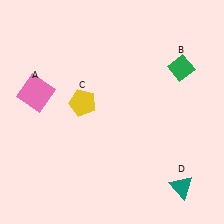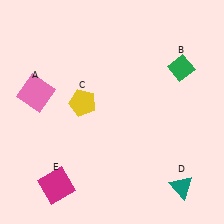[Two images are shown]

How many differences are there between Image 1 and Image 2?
There is 1 difference between the two images.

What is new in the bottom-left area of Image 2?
A magenta square (E) was added in the bottom-left area of Image 2.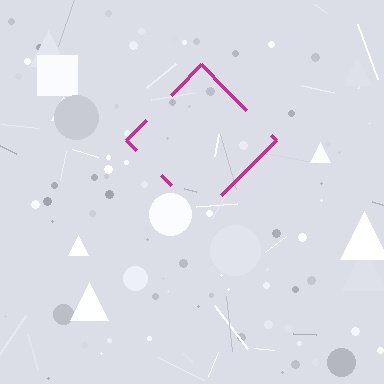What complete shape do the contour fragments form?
The contour fragments form a diamond.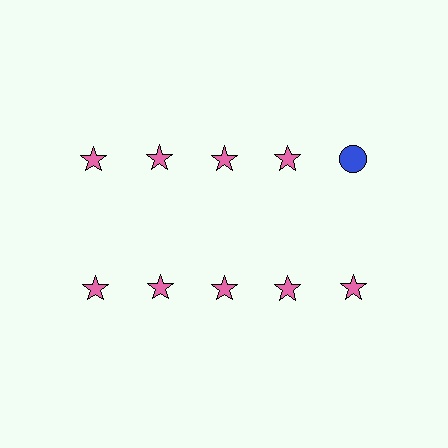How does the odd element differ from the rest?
It differs in both color (blue instead of pink) and shape (circle instead of star).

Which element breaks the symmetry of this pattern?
The blue circle in the top row, rightmost column breaks the symmetry. All other shapes are pink stars.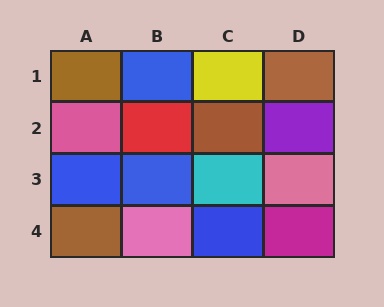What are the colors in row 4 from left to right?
Brown, pink, blue, magenta.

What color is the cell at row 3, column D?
Pink.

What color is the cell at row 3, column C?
Cyan.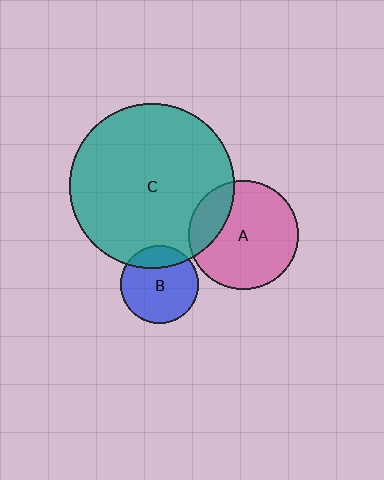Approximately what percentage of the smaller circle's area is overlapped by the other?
Approximately 20%.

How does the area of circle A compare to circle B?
Approximately 2.0 times.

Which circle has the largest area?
Circle C (teal).